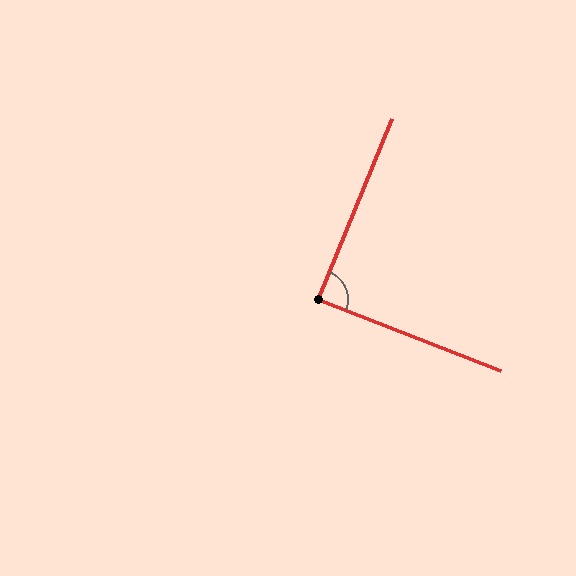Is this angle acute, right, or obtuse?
It is approximately a right angle.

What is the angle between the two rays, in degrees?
Approximately 89 degrees.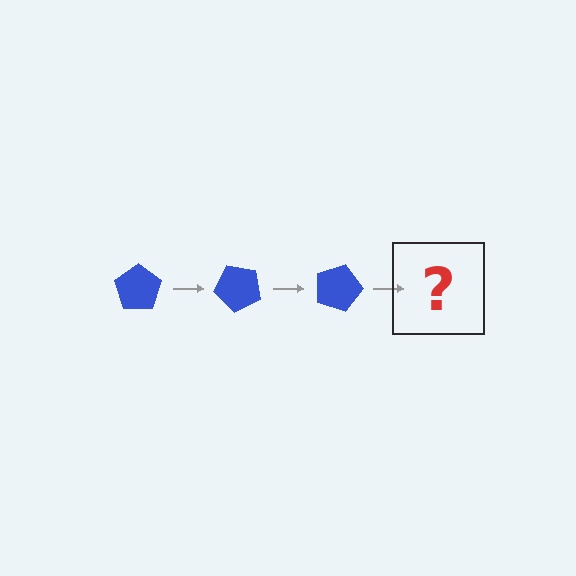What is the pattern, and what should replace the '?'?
The pattern is that the pentagon rotates 45 degrees each step. The '?' should be a blue pentagon rotated 135 degrees.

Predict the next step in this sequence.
The next step is a blue pentagon rotated 135 degrees.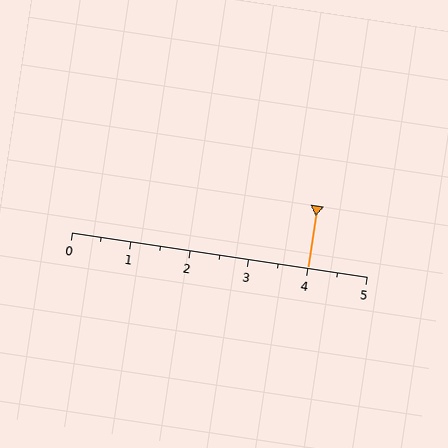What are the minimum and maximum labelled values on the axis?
The axis runs from 0 to 5.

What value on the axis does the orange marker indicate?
The marker indicates approximately 4.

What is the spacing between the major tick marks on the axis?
The major ticks are spaced 1 apart.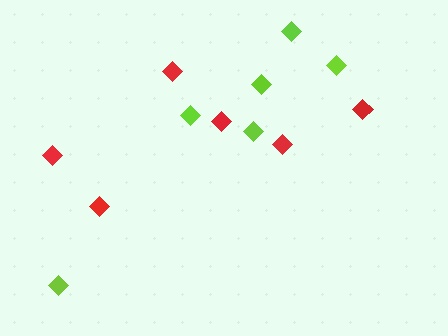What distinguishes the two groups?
There are 2 groups: one group of lime diamonds (6) and one group of red diamonds (6).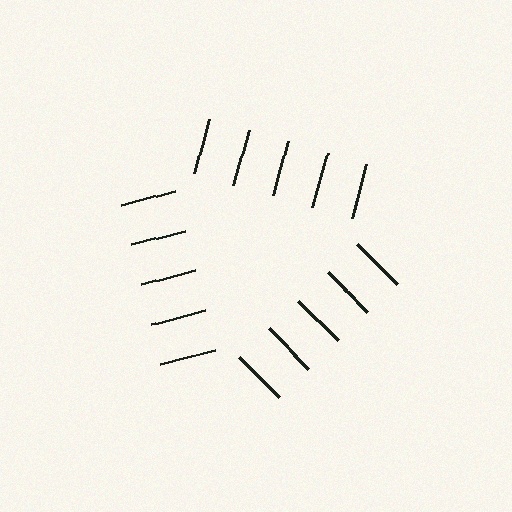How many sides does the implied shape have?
3 sides — the line-ends trace a triangle.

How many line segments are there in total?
15 — 5 along each of the 3 edges.